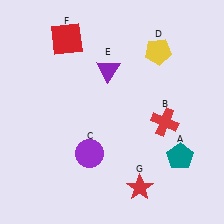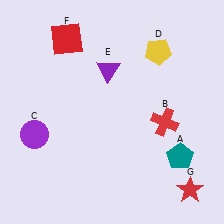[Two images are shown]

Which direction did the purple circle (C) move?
The purple circle (C) moved left.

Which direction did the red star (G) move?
The red star (G) moved right.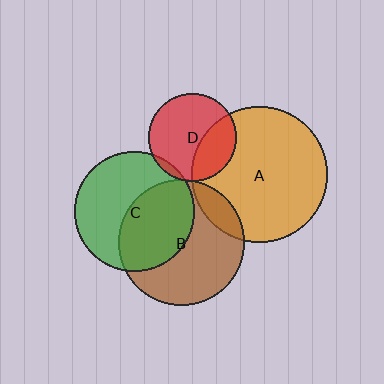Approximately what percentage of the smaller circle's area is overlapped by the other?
Approximately 45%.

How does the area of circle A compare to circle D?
Approximately 2.4 times.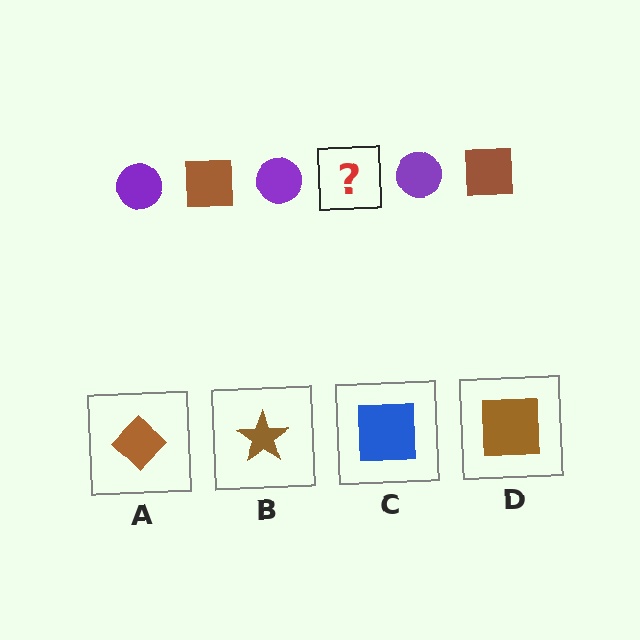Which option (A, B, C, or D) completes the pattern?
D.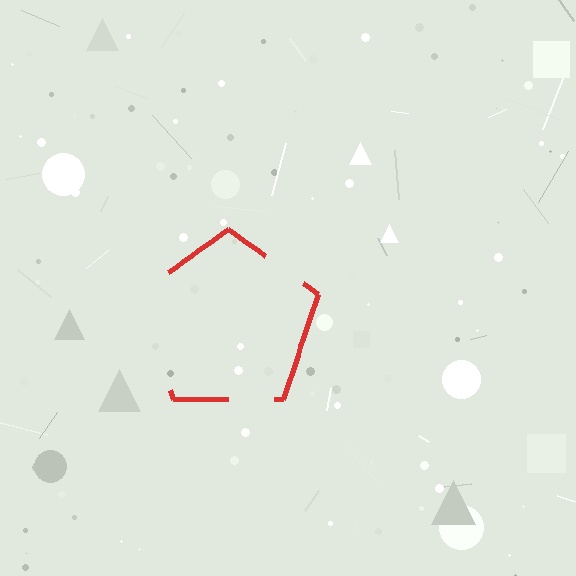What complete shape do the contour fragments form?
The contour fragments form a pentagon.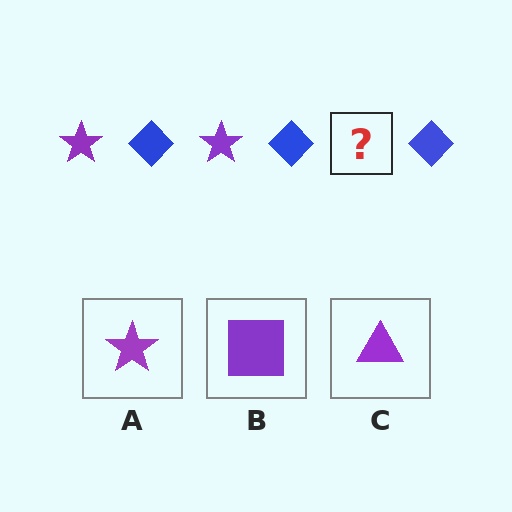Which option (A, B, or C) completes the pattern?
A.